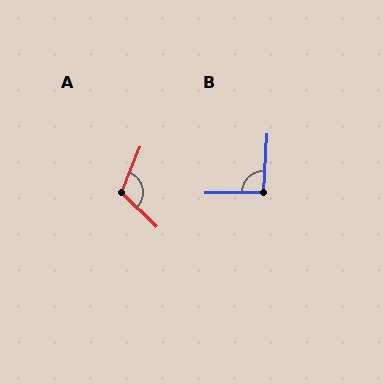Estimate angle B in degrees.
Approximately 93 degrees.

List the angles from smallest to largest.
B (93°), A (112°).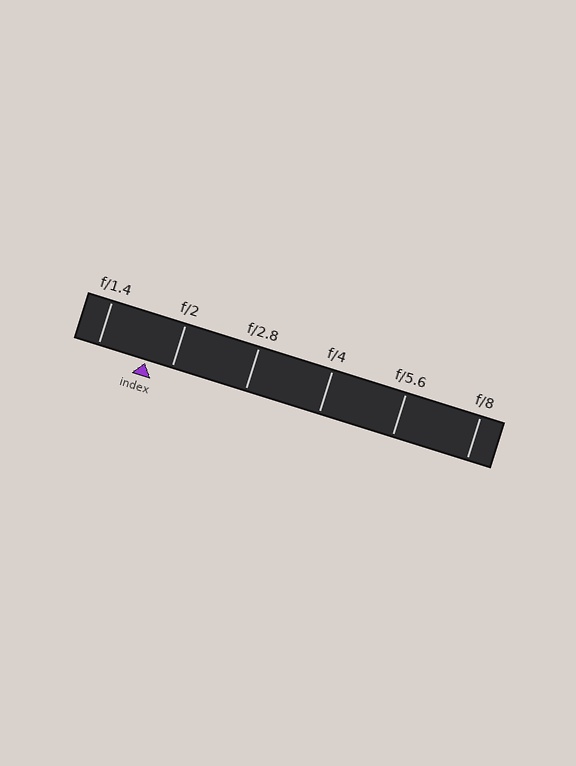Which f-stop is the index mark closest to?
The index mark is closest to f/2.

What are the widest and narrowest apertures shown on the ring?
The widest aperture shown is f/1.4 and the narrowest is f/8.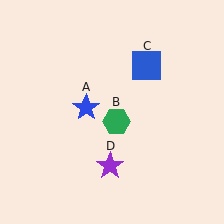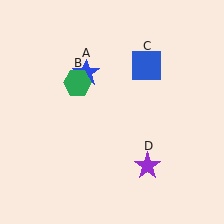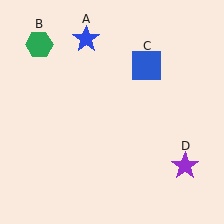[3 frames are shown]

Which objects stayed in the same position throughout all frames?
Blue square (object C) remained stationary.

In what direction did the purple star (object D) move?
The purple star (object D) moved right.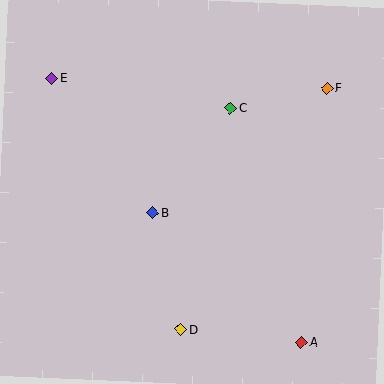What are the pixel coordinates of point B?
Point B is at (153, 213).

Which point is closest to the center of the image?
Point B at (153, 213) is closest to the center.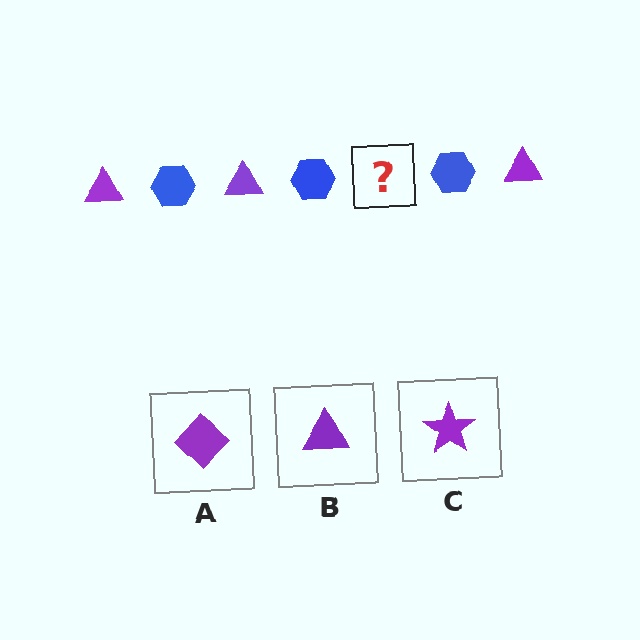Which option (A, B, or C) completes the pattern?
B.